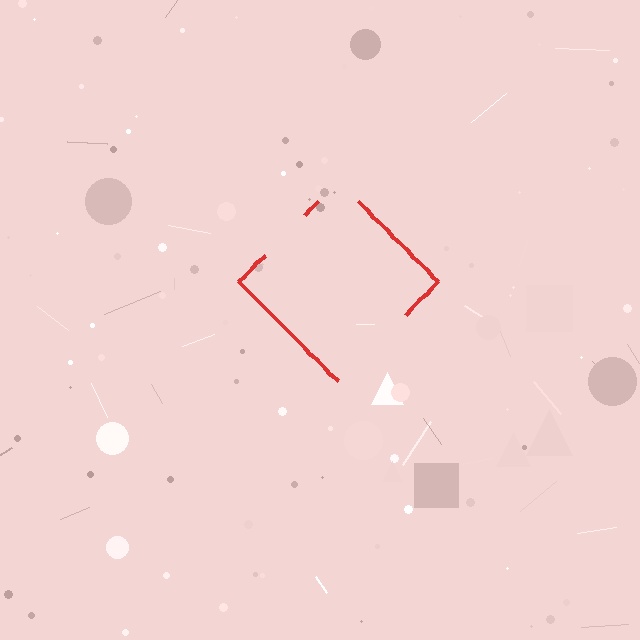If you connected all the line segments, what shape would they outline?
They would outline a diamond.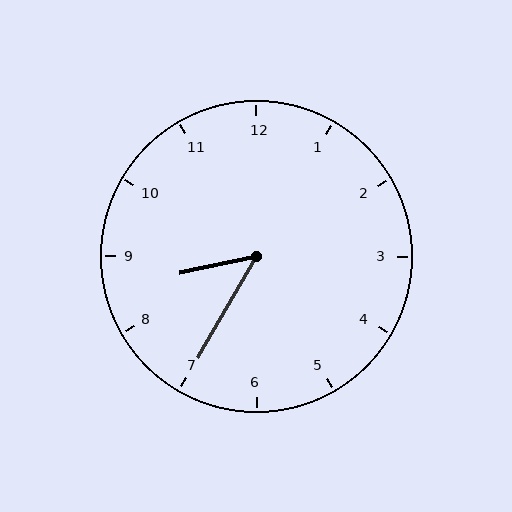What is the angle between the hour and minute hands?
Approximately 48 degrees.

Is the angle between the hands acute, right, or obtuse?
It is acute.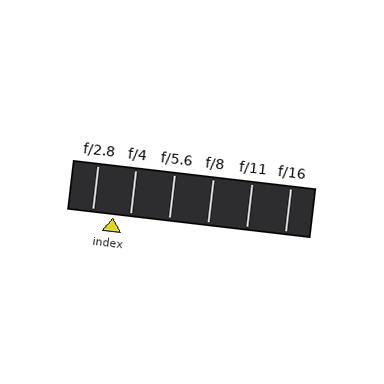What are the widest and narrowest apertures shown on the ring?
The widest aperture shown is f/2.8 and the narrowest is f/16.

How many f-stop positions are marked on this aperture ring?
There are 6 f-stop positions marked.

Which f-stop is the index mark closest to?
The index mark is closest to f/4.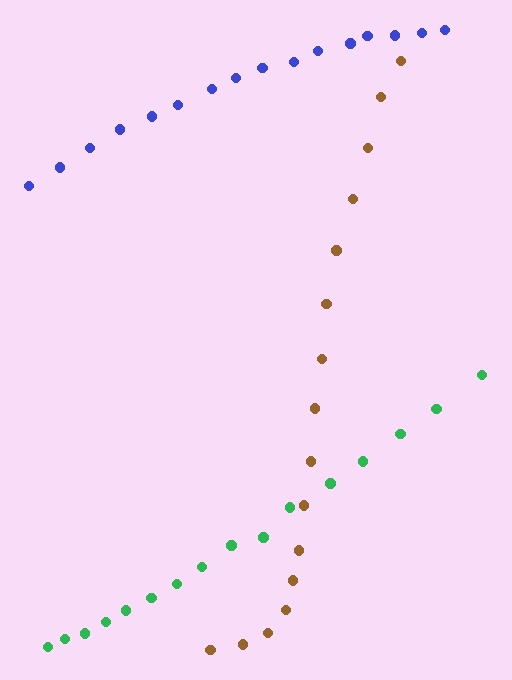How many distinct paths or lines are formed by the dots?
There are 3 distinct paths.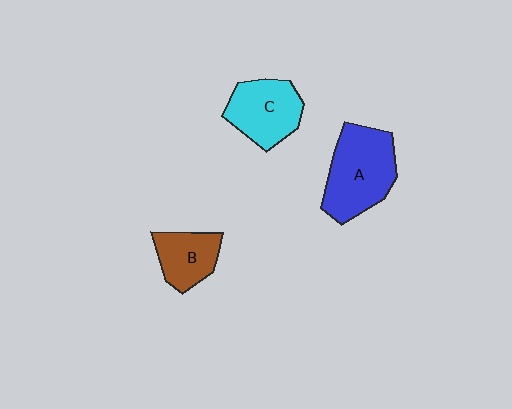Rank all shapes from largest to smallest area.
From largest to smallest: A (blue), C (cyan), B (brown).